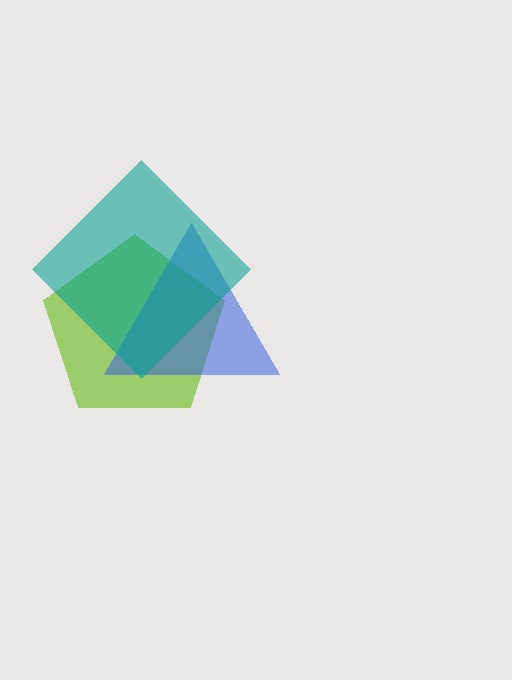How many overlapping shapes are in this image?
There are 3 overlapping shapes in the image.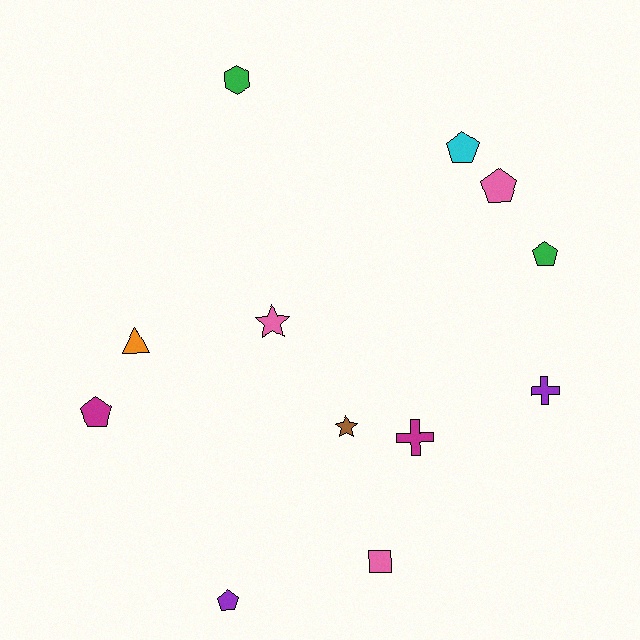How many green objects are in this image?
There are 2 green objects.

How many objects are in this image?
There are 12 objects.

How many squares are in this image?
There is 1 square.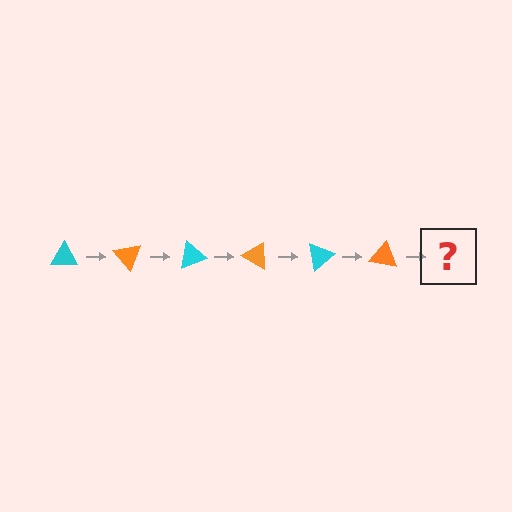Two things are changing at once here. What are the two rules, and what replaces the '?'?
The two rules are that it rotates 50 degrees each step and the color cycles through cyan and orange. The '?' should be a cyan triangle, rotated 300 degrees from the start.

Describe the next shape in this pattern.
It should be a cyan triangle, rotated 300 degrees from the start.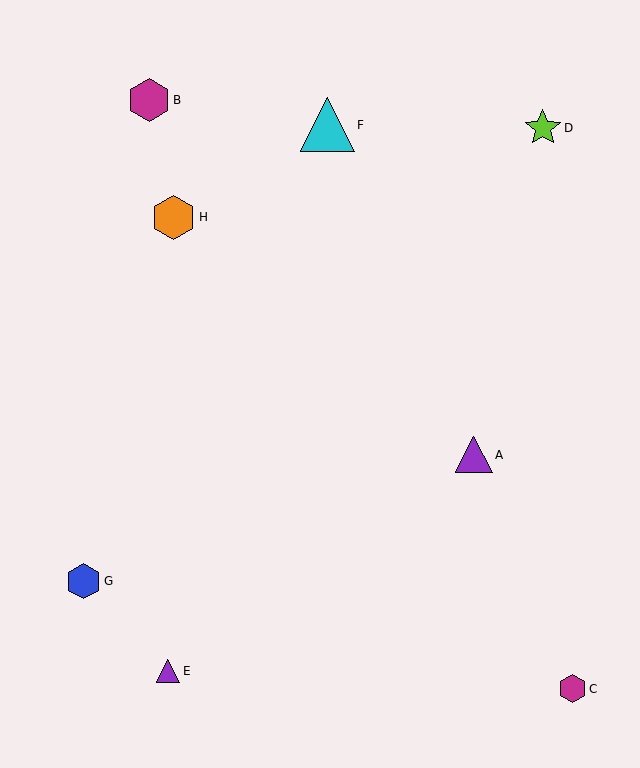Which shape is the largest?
The cyan triangle (labeled F) is the largest.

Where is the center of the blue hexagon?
The center of the blue hexagon is at (84, 581).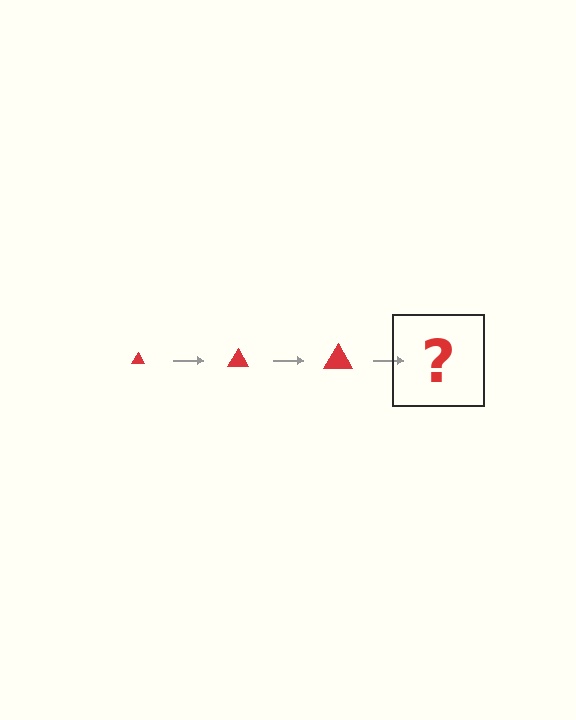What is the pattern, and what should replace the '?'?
The pattern is that the triangle gets progressively larger each step. The '?' should be a red triangle, larger than the previous one.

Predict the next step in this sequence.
The next step is a red triangle, larger than the previous one.